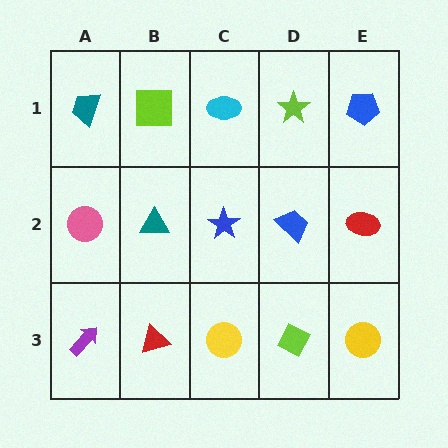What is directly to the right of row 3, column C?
A lime diamond.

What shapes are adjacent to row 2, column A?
A teal trapezoid (row 1, column A), a purple arrow (row 3, column A), a teal triangle (row 2, column B).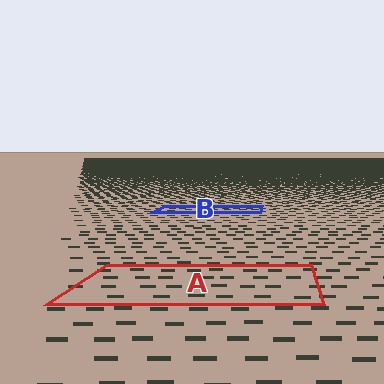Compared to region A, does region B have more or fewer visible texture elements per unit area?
Region B has more texture elements per unit area — they are packed more densely because it is farther away.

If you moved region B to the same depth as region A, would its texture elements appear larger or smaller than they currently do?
They would appear larger. At a closer depth, the same texture elements are projected at a bigger on-screen size.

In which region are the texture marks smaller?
The texture marks are smaller in region B, because it is farther away.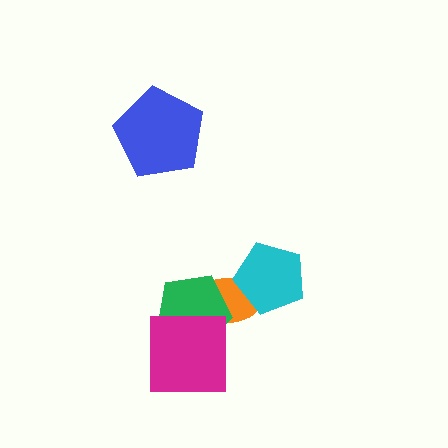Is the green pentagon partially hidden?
Yes, it is partially covered by another shape.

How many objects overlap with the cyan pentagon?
1 object overlaps with the cyan pentagon.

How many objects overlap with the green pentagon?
2 objects overlap with the green pentagon.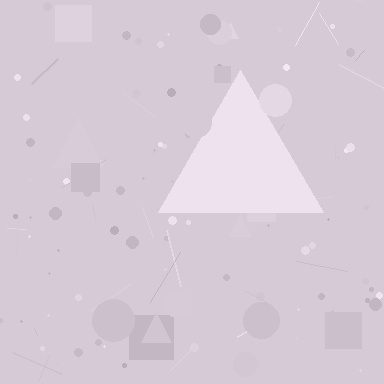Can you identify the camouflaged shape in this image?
The camouflaged shape is a triangle.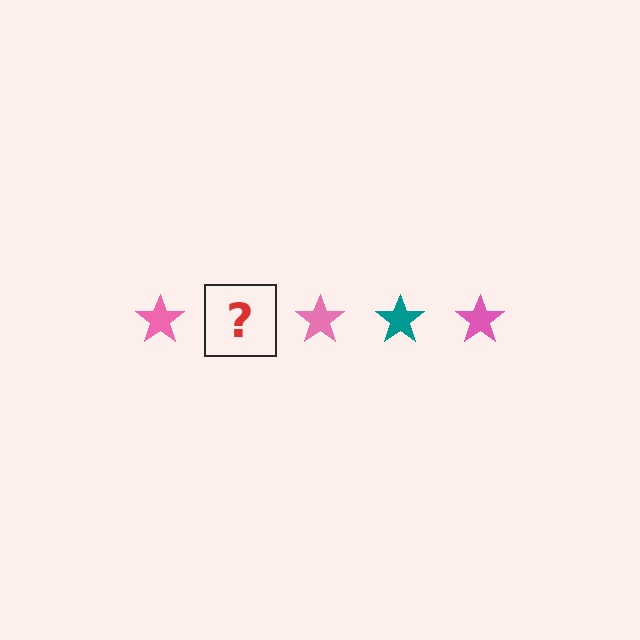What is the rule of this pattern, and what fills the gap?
The rule is that the pattern cycles through pink, teal stars. The gap should be filled with a teal star.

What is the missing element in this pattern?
The missing element is a teal star.